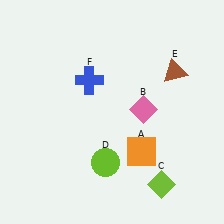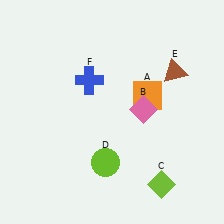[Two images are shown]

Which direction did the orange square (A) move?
The orange square (A) moved up.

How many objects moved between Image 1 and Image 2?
1 object moved between the two images.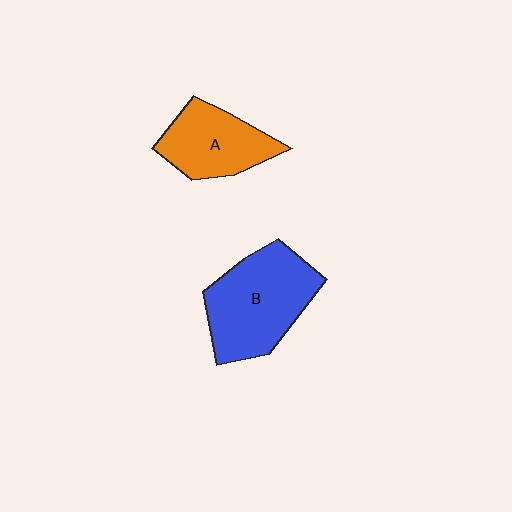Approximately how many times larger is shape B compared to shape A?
Approximately 1.5 times.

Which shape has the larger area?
Shape B (blue).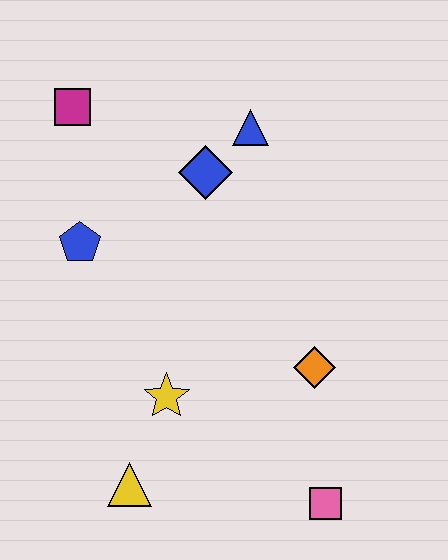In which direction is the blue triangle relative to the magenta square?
The blue triangle is to the right of the magenta square.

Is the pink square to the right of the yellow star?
Yes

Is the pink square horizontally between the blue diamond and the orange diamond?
No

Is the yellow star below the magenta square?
Yes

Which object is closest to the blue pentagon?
The magenta square is closest to the blue pentagon.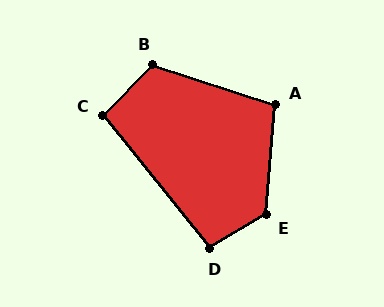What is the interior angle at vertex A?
Approximately 103 degrees (obtuse).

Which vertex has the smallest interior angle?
C, at approximately 97 degrees.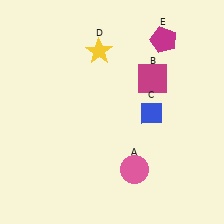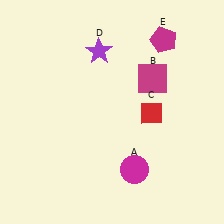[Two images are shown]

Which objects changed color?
A changed from pink to magenta. C changed from blue to red. D changed from yellow to purple.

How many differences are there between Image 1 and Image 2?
There are 3 differences between the two images.